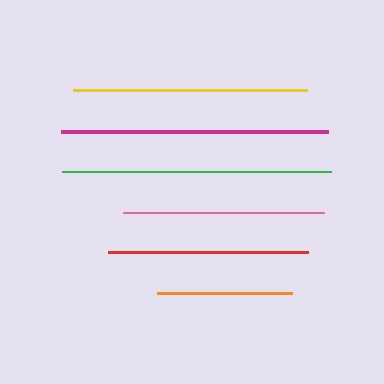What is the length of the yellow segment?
The yellow segment is approximately 234 pixels long.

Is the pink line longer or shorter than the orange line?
The pink line is longer than the orange line.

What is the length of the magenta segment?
The magenta segment is approximately 267 pixels long.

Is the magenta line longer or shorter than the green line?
The green line is longer than the magenta line.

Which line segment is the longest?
The green line is the longest at approximately 270 pixels.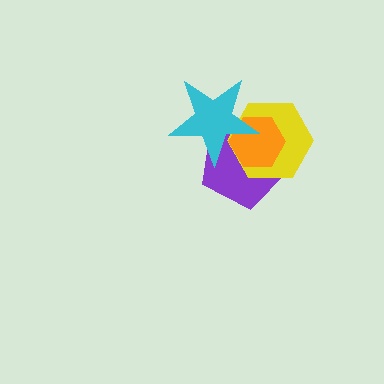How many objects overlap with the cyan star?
3 objects overlap with the cyan star.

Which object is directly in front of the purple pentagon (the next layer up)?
The yellow hexagon is directly in front of the purple pentagon.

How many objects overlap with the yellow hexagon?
3 objects overlap with the yellow hexagon.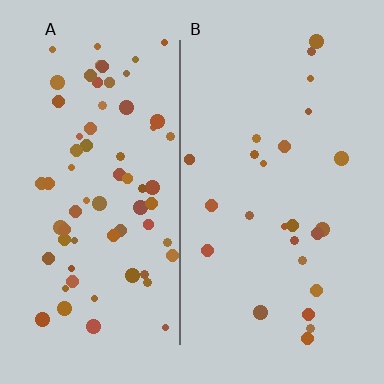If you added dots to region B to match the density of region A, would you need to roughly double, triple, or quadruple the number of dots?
Approximately triple.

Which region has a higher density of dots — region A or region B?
A (the left).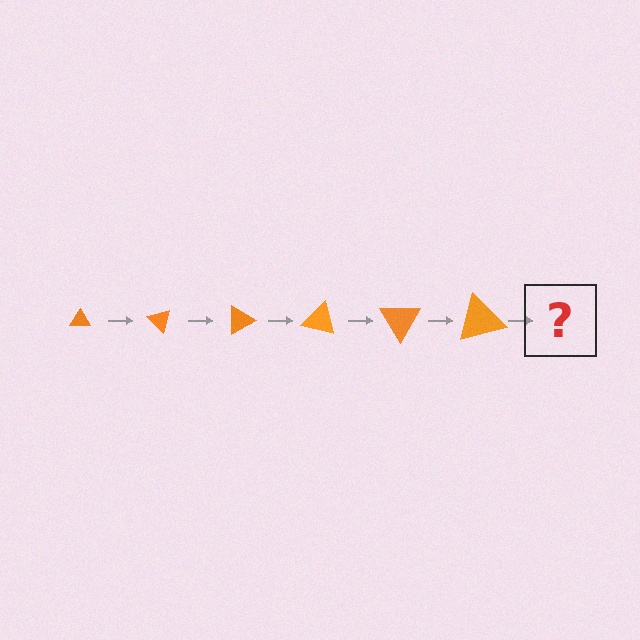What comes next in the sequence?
The next element should be a triangle, larger than the previous one and rotated 270 degrees from the start.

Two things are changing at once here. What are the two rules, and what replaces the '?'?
The two rules are that the triangle grows larger each step and it rotates 45 degrees each step. The '?' should be a triangle, larger than the previous one and rotated 270 degrees from the start.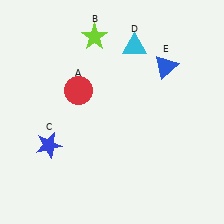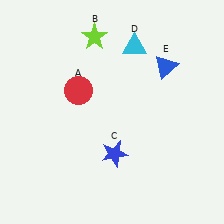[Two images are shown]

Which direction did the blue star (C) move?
The blue star (C) moved right.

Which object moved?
The blue star (C) moved right.